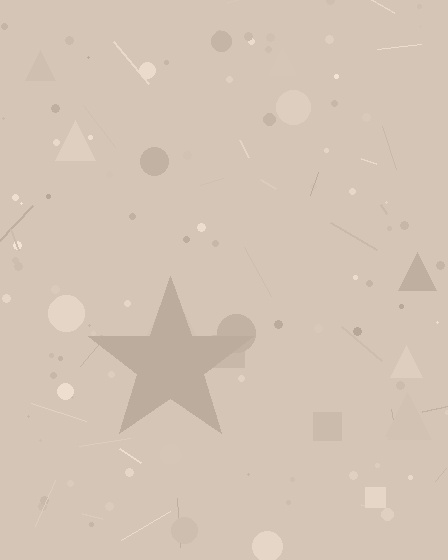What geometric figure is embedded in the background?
A star is embedded in the background.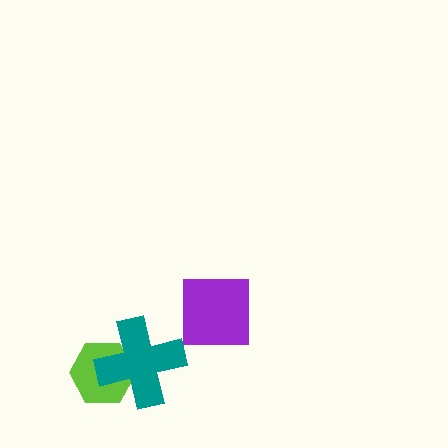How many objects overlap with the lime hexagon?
1 object overlaps with the lime hexagon.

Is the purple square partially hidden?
No, no other shape covers it.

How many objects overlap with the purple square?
0 objects overlap with the purple square.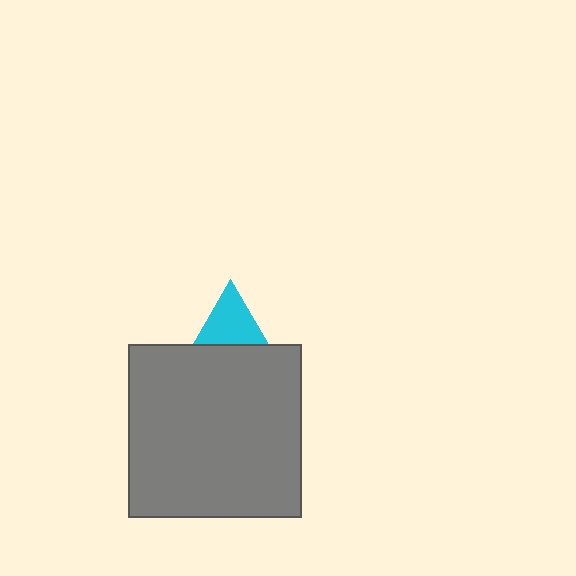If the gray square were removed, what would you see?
You would see the complete cyan triangle.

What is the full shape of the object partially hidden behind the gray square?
The partially hidden object is a cyan triangle.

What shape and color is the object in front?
The object in front is a gray square.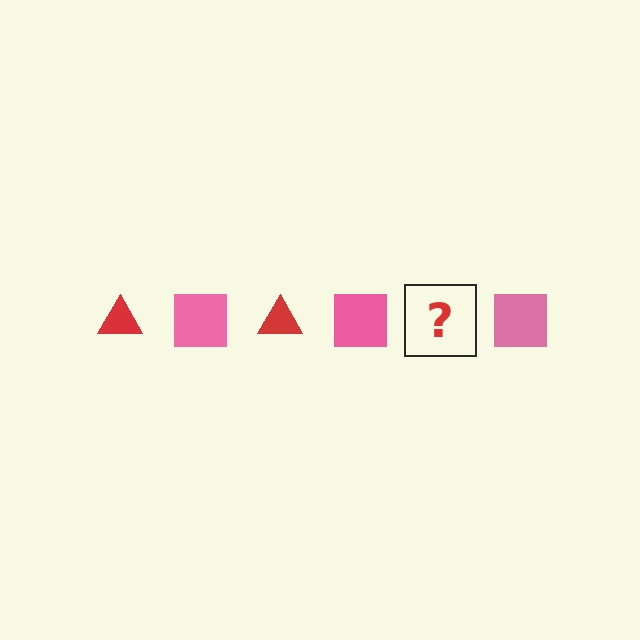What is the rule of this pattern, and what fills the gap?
The rule is that the pattern alternates between red triangle and pink square. The gap should be filled with a red triangle.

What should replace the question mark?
The question mark should be replaced with a red triangle.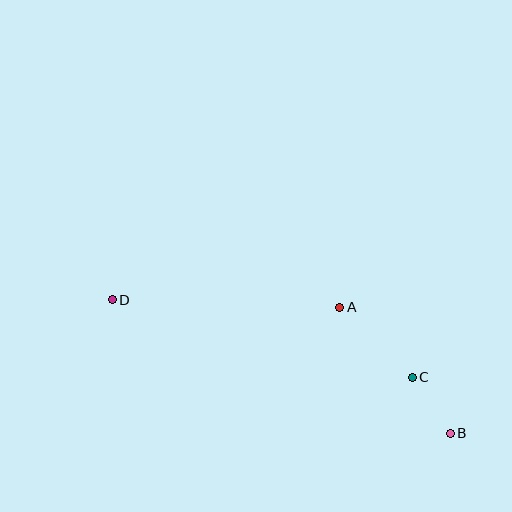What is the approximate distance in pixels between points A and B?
The distance between A and B is approximately 168 pixels.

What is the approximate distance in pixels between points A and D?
The distance between A and D is approximately 227 pixels.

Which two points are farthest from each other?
Points B and D are farthest from each other.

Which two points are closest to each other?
Points B and C are closest to each other.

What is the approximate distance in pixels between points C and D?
The distance between C and D is approximately 310 pixels.